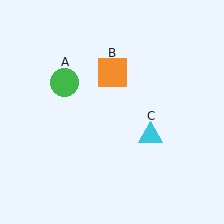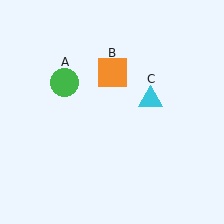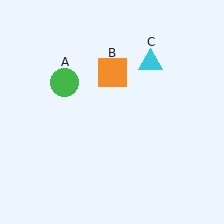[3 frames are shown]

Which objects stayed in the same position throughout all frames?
Green circle (object A) and orange square (object B) remained stationary.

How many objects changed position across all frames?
1 object changed position: cyan triangle (object C).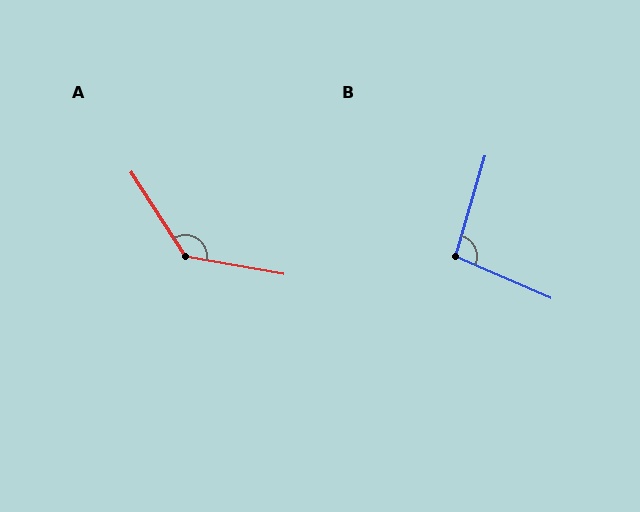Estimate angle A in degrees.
Approximately 133 degrees.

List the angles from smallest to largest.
B (97°), A (133°).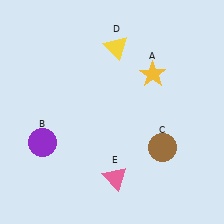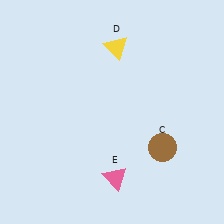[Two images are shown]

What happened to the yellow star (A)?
The yellow star (A) was removed in Image 2. It was in the top-right area of Image 1.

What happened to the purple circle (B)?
The purple circle (B) was removed in Image 2. It was in the bottom-left area of Image 1.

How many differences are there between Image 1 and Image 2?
There are 2 differences between the two images.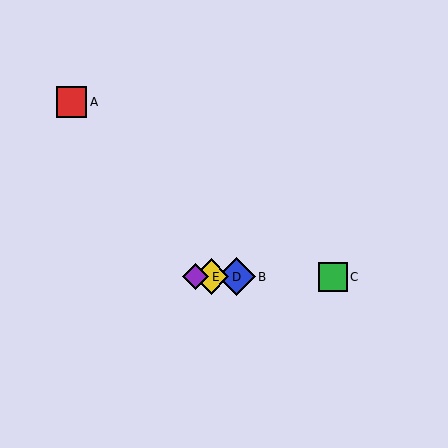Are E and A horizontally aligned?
No, E is at y≈277 and A is at y≈102.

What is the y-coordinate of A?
Object A is at y≈102.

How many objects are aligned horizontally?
4 objects (B, C, D, E) are aligned horizontally.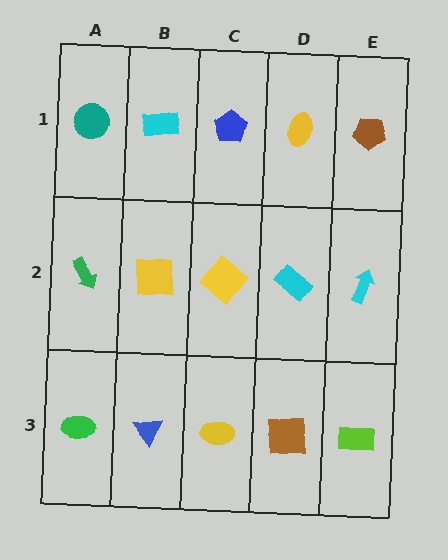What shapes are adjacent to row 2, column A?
A teal circle (row 1, column A), a green ellipse (row 3, column A), a yellow square (row 2, column B).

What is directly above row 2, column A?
A teal circle.